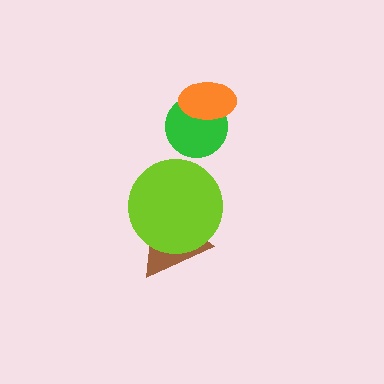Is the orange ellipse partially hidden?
No, no other shape covers it.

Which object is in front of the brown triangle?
The lime circle is in front of the brown triangle.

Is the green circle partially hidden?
Yes, it is partially covered by another shape.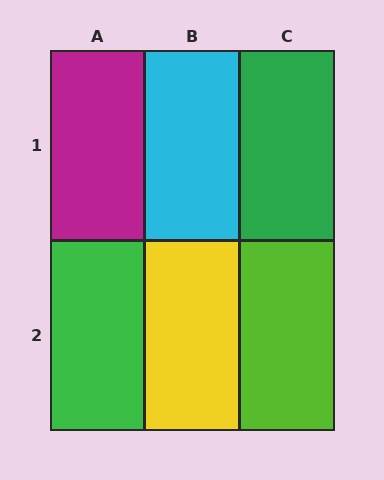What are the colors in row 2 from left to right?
Green, yellow, lime.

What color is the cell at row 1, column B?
Cyan.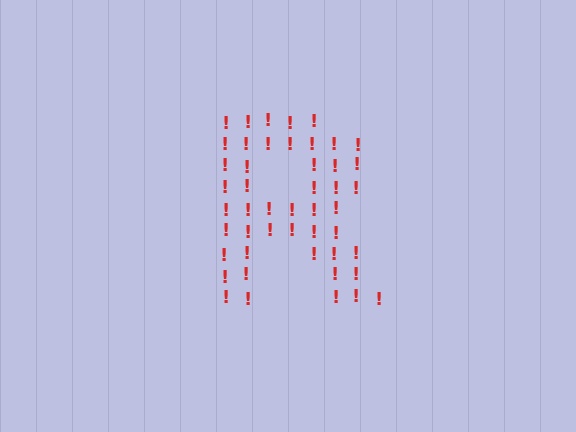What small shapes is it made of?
It is made of small exclamation marks.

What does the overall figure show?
The overall figure shows the letter R.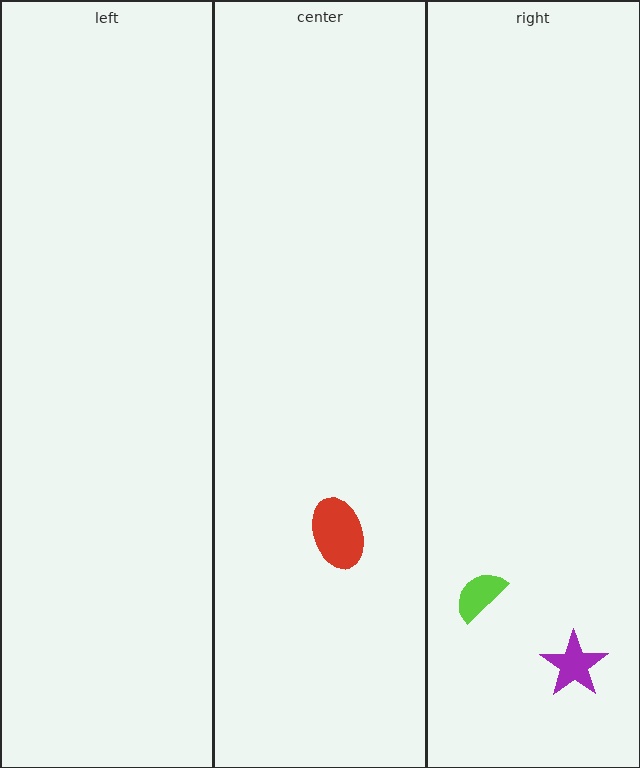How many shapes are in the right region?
2.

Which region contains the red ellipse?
The center region.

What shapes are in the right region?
The purple star, the lime semicircle.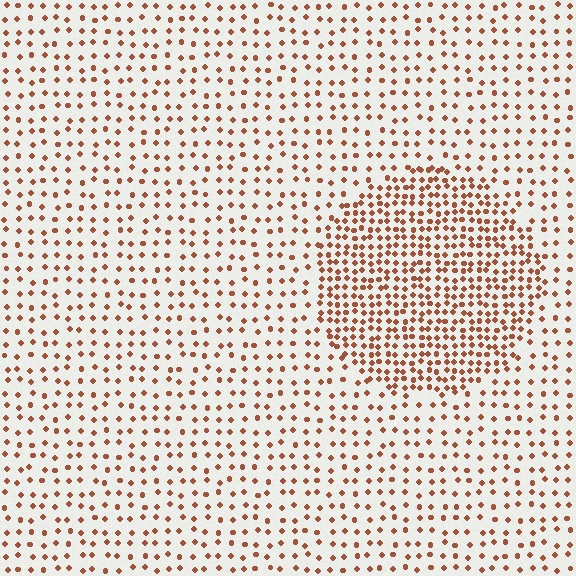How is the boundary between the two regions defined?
The boundary is defined by a change in element density (approximately 2.2x ratio). All elements are the same color, size, and shape.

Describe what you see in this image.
The image contains small brown elements arranged at two different densities. A circle-shaped region is visible where the elements are more densely packed than the surrounding area.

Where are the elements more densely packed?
The elements are more densely packed inside the circle boundary.